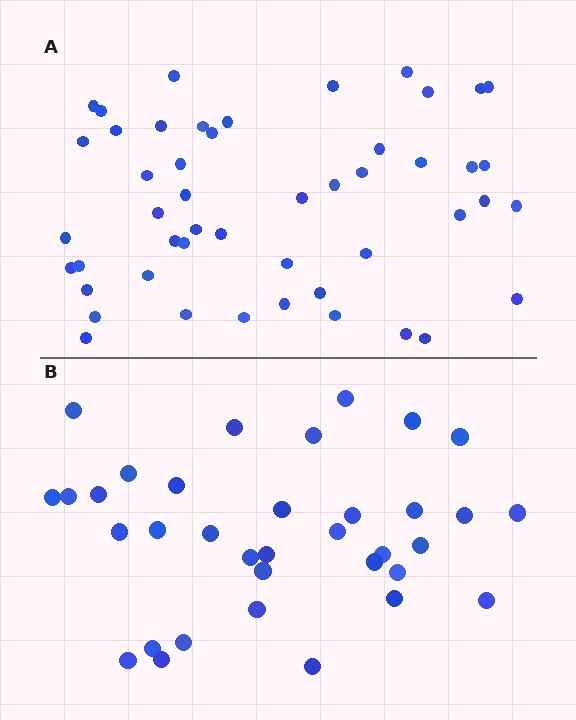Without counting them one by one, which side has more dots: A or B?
Region A (the top region) has more dots.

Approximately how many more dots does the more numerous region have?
Region A has approximately 15 more dots than region B.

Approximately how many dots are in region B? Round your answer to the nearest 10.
About 40 dots. (The exact count is 35, which rounds to 40.)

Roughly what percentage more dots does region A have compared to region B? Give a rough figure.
About 40% more.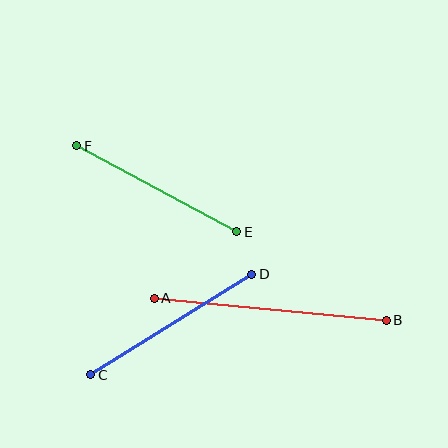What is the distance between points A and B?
The distance is approximately 233 pixels.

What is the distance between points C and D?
The distance is approximately 190 pixels.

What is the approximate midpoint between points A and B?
The midpoint is at approximately (270, 309) pixels.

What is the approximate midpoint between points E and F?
The midpoint is at approximately (157, 189) pixels.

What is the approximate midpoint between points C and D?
The midpoint is at approximately (171, 324) pixels.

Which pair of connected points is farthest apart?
Points A and B are farthest apart.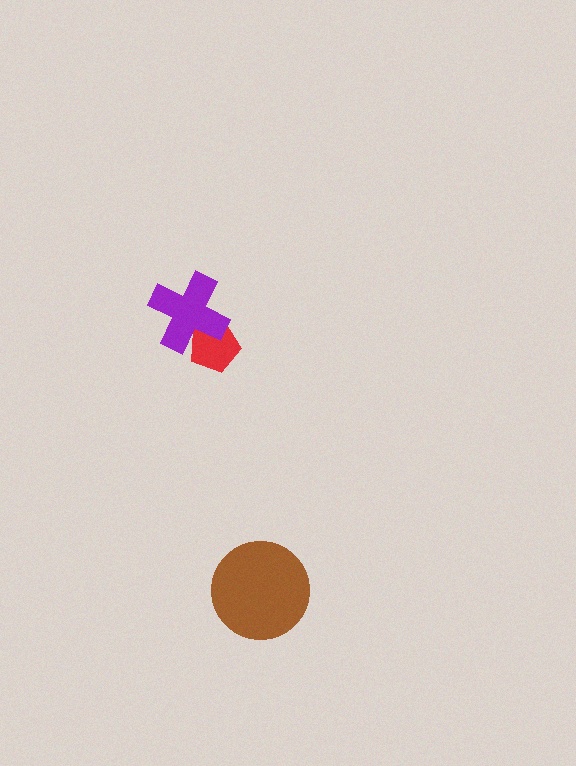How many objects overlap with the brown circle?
0 objects overlap with the brown circle.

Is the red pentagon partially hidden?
Yes, it is partially covered by another shape.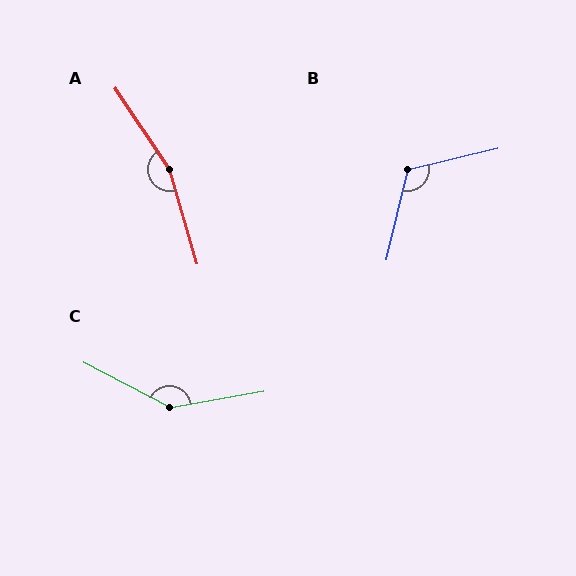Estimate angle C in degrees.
Approximately 142 degrees.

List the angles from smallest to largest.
B (117°), C (142°), A (162°).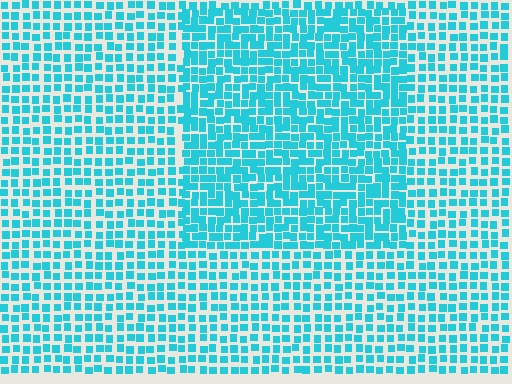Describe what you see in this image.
The image contains small cyan elements arranged at two different densities. A rectangle-shaped region is visible where the elements are more densely packed than the surrounding area.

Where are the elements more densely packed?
The elements are more densely packed inside the rectangle boundary.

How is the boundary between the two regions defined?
The boundary is defined by a change in element density (approximately 1.6x ratio). All elements are the same color, size, and shape.